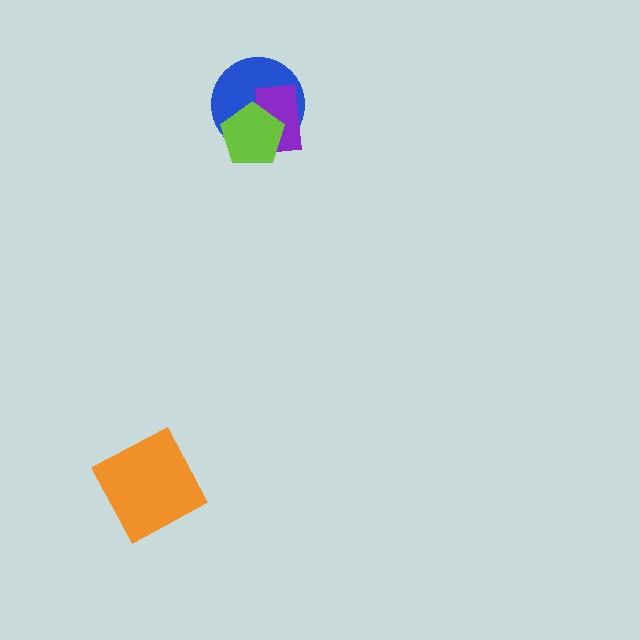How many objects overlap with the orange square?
0 objects overlap with the orange square.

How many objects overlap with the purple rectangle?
2 objects overlap with the purple rectangle.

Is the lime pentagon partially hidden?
No, no other shape covers it.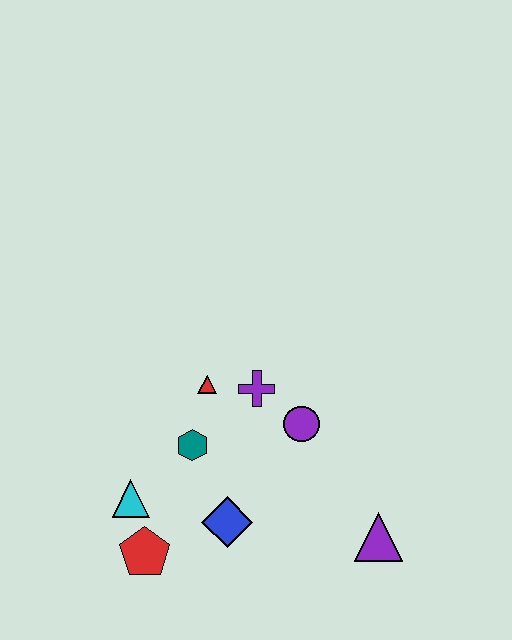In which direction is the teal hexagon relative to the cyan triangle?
The teal hexagon is to the right of the cyan triangle.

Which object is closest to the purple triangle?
The purple circle is closest to the purple triangle.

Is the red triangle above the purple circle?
Yes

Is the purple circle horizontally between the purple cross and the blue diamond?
No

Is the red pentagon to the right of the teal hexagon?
No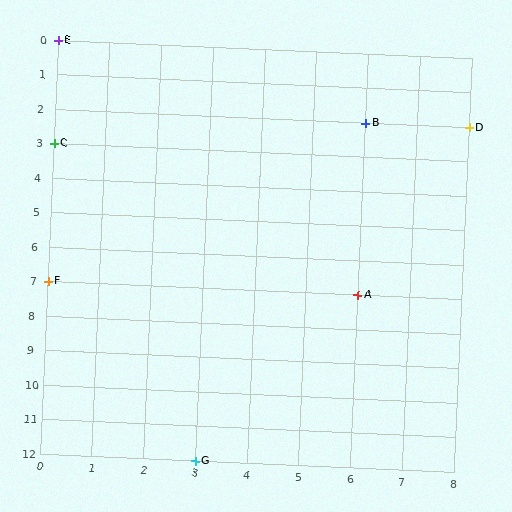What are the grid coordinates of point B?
Point B is at grid coordinates (6, 2).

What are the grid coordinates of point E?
Point E is at grid coordinates (0, 0).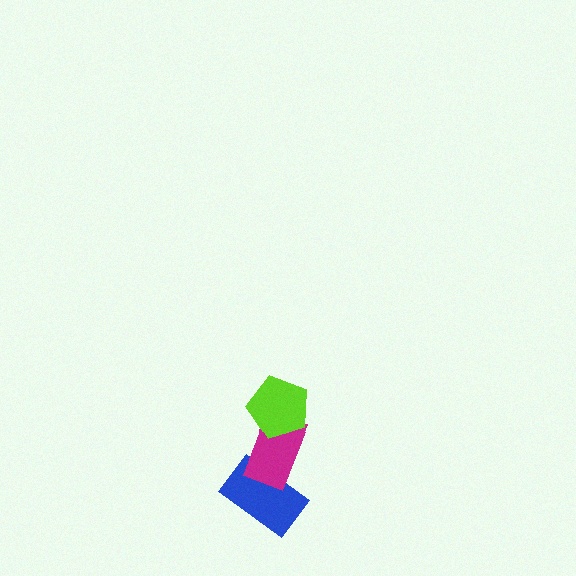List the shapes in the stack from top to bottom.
From top to bottom: the lime pentagon, the magenta rectangle, the blue rectangle.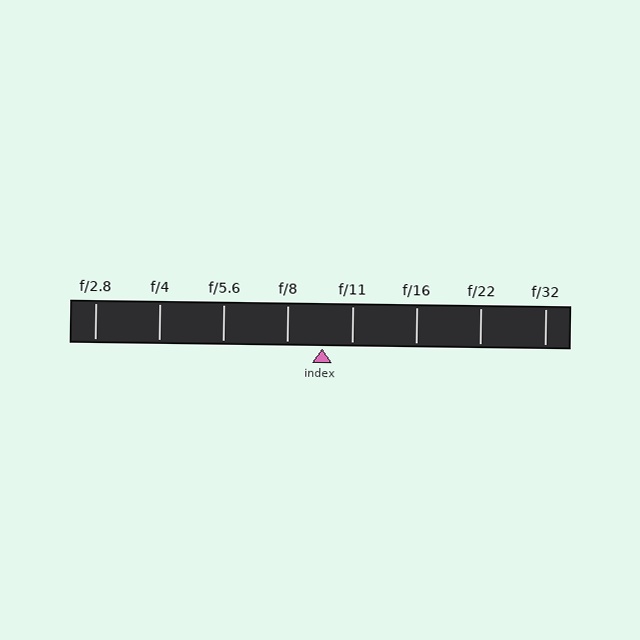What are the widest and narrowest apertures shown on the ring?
The widest aperture shown is f/2.8 and the narrowest is f/32.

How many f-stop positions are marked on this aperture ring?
There are 8 f-stop positions marked.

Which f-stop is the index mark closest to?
The index mark is closest to f/11.